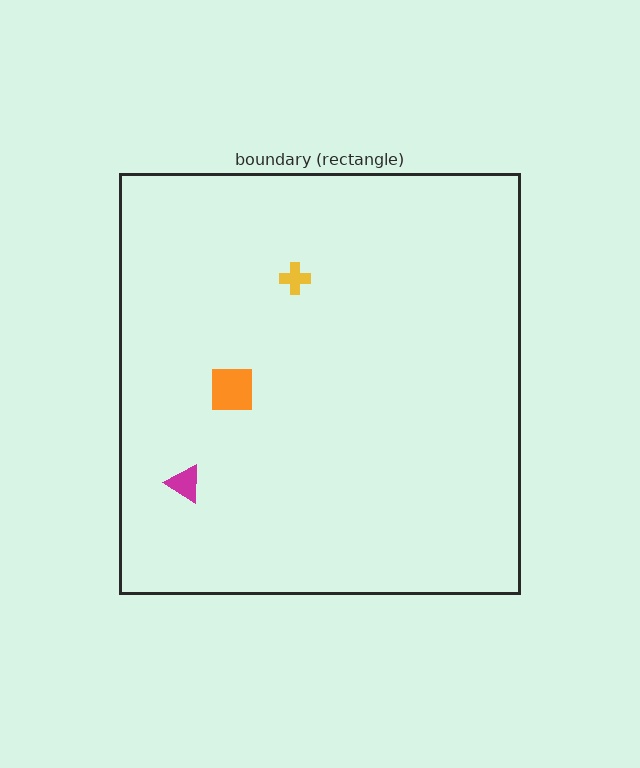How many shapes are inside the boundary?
3 inside, 0 outside.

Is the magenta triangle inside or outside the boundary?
Inside.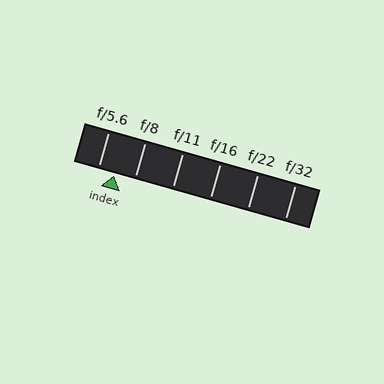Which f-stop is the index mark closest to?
The index mark is closest to f/5.6.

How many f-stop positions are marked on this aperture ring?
There are 6 f-stop positions marked.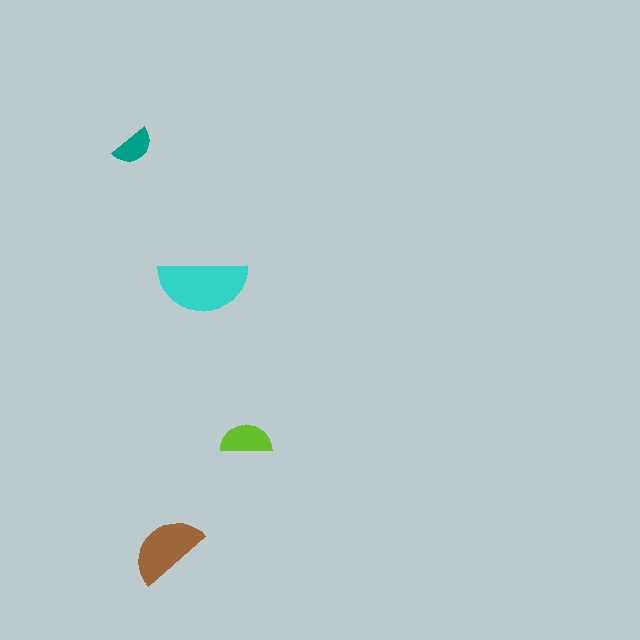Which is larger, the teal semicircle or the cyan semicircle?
The cyan one.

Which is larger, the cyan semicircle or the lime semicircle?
The cyan one.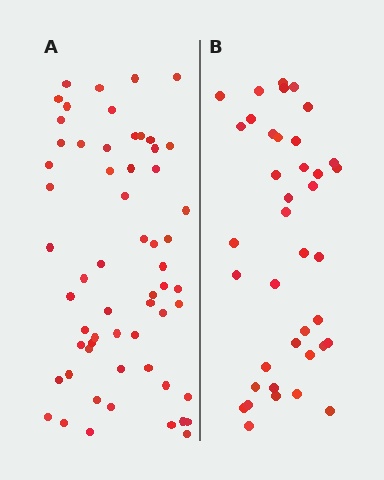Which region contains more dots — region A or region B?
Region A (the left region) has more dots.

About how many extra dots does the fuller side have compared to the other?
Region A has approximately 20 more dots than region B.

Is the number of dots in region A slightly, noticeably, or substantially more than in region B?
Region A has substantially more. The ratio is roughly 1.5 to 1.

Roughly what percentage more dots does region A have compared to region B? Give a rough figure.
About 55% more.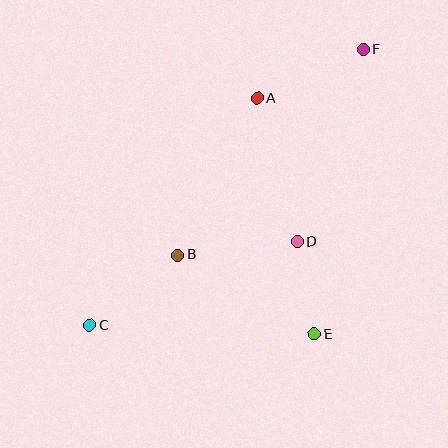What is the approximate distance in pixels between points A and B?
The distance between A and B is approximately 176 pixels.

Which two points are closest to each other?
Points D and E are closest to each other.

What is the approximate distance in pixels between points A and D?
The distance between A and D is approximately 149 pixels.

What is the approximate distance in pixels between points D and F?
The distance between D and F is approximately 204 pixels.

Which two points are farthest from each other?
Points C and F are farthest from each other.